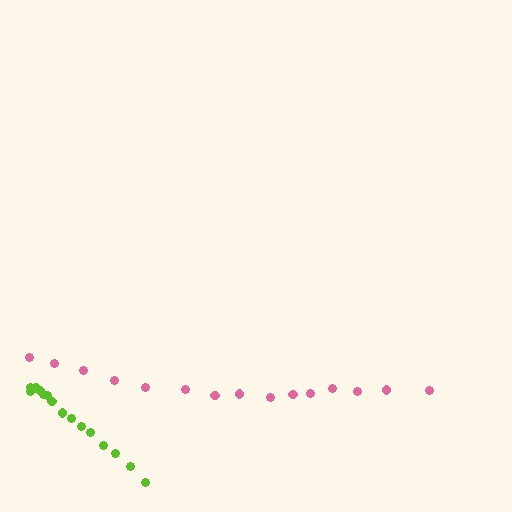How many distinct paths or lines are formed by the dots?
There are 2 distinct paths.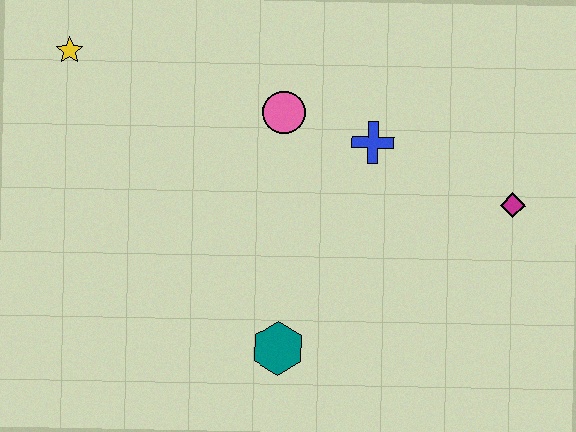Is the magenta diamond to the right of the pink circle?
Yes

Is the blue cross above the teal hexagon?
Yes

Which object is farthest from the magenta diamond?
The yellow star is farthest from the magenta diamond.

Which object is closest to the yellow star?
The pink circle is closest to the yellow star.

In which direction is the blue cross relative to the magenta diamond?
The blue cross is to the left of the magenta diamond.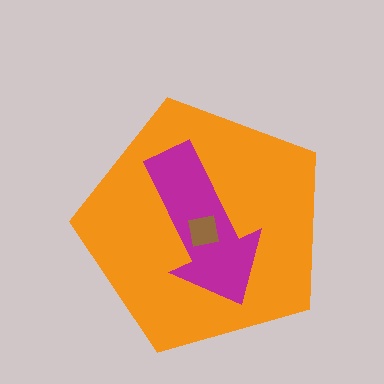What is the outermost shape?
The orange pentagon.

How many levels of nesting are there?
3.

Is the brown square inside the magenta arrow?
Yes.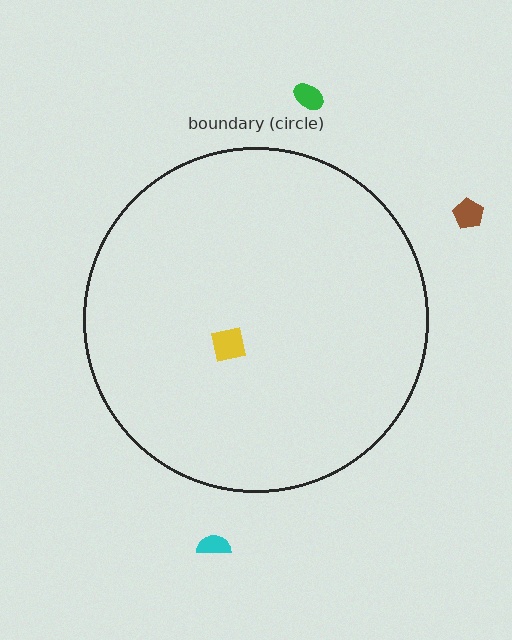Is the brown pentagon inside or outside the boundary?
Outside.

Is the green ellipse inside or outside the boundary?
Outside.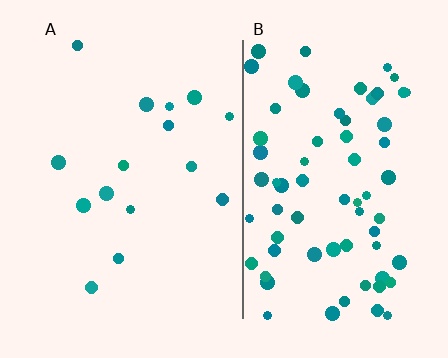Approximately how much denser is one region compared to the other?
Approximately 4.7× — region B over region A.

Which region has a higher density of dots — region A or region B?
B (the right).